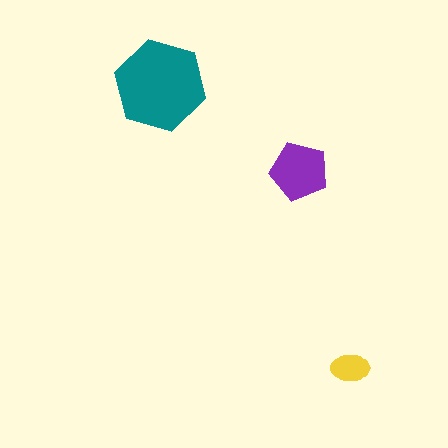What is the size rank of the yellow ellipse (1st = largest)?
3rd.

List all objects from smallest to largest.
The yellow ellipse, the purple pentagon, the teal hexagon.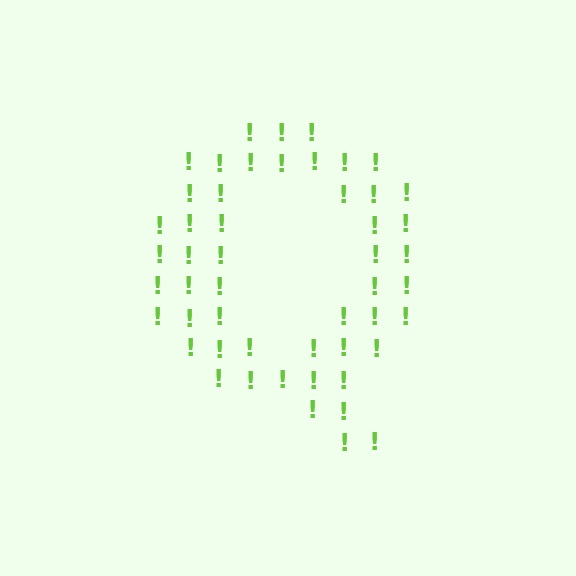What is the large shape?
The large shape is the letter Q.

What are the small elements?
The small elements are exclamation marks.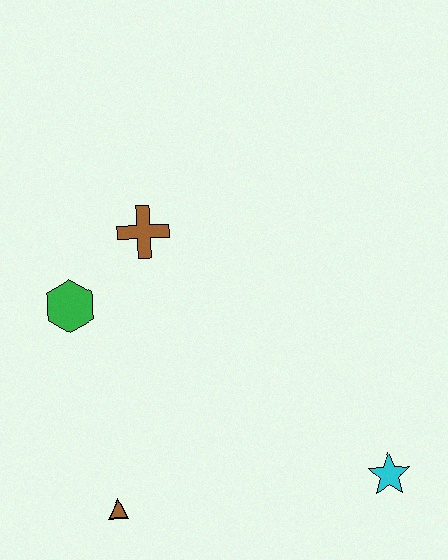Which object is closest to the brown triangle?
The green hexagon is closest to the brown triangle.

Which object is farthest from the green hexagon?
The cyan star is farthest from the green hexagon.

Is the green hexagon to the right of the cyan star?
No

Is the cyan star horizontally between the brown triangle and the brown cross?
No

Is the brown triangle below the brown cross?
Yes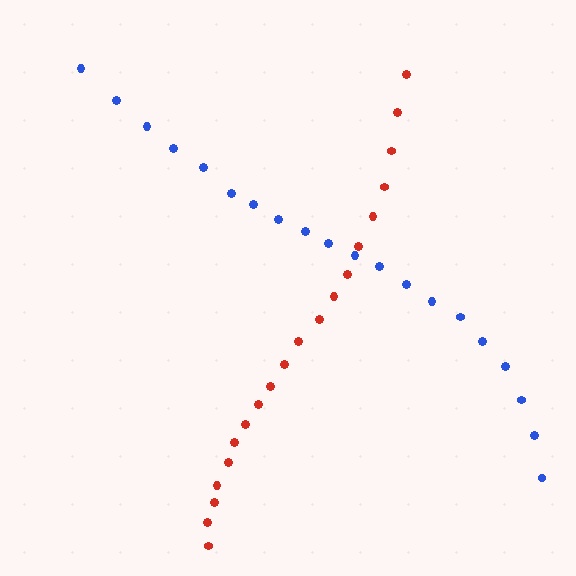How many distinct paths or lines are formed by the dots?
There are 2 distinct paths.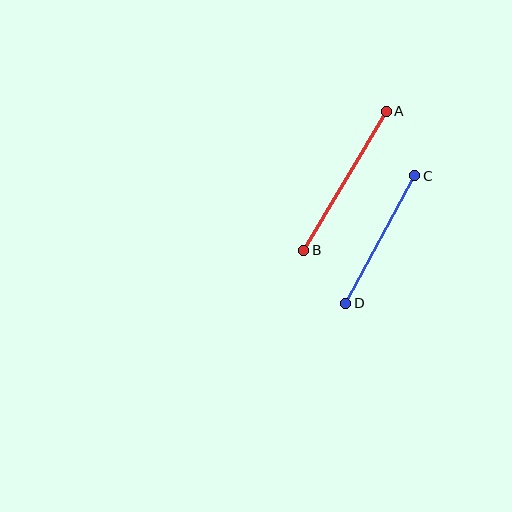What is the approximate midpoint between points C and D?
The midpoint is at approximately (380, 239) pixels.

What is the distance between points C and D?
The distance is approximately 145 pixels.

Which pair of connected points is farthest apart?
Points A and B are farthest apart.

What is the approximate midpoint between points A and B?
The midpoint is at approximately (345, 181) pixels.